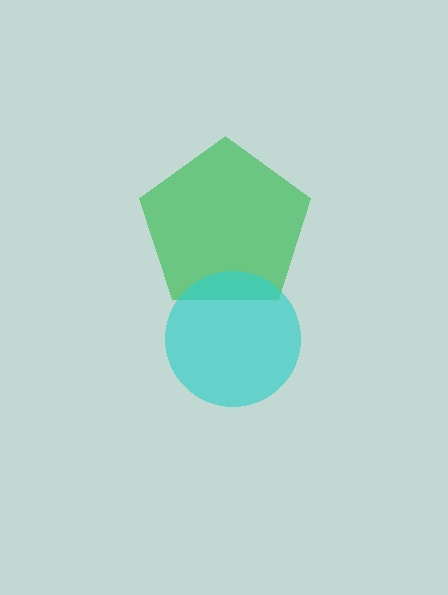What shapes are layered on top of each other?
The layered shapes are: a green pentagon, a cyan circle.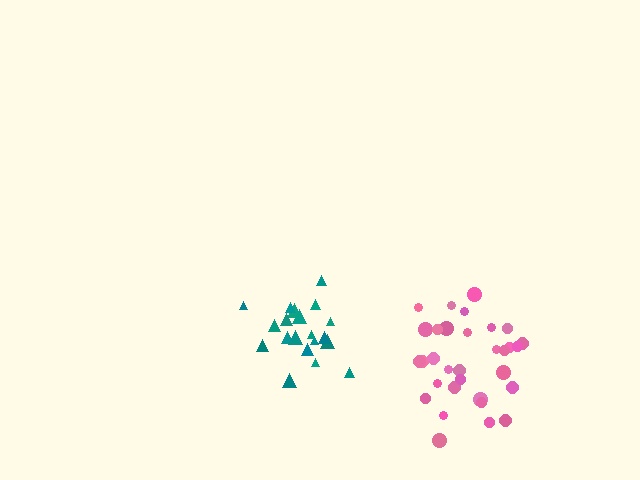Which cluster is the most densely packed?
Teal.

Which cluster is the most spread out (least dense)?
Pink.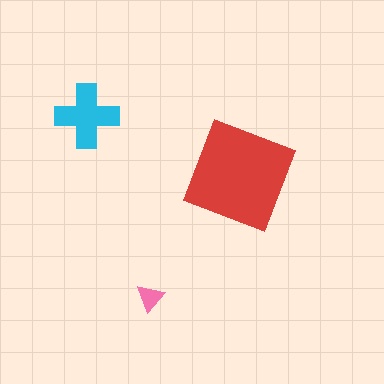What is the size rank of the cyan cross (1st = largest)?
2nd.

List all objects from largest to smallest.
The red square, the cyan cross, the pink triangle.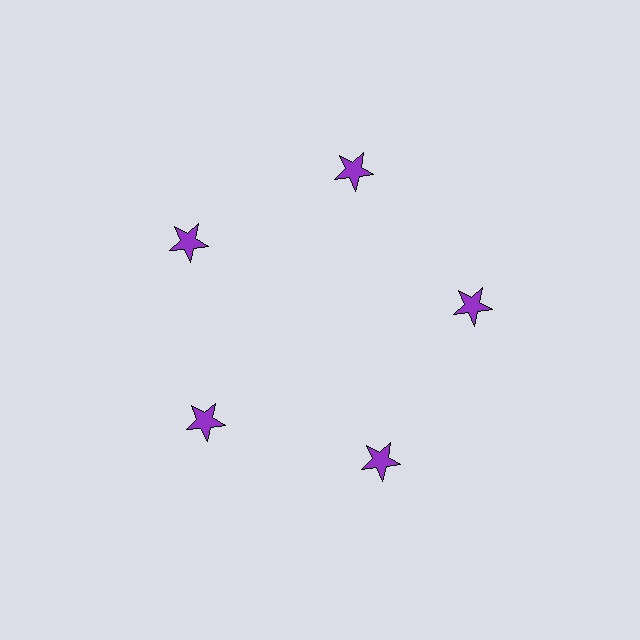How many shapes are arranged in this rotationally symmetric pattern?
There are 5 shapes, arranged in 5 groups of 1.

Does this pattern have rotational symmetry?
Yes, this pattern has 5-fold rotational symmetry. It looks the same after rotating 72 degrees around the center.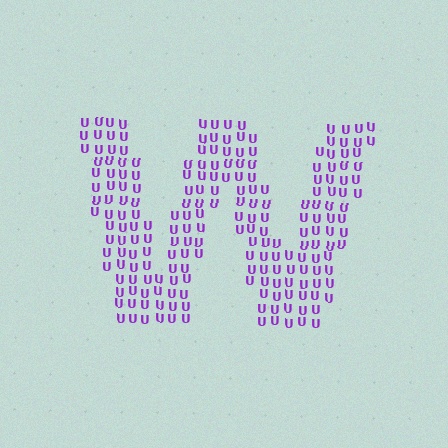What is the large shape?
The large shape is the letter W.